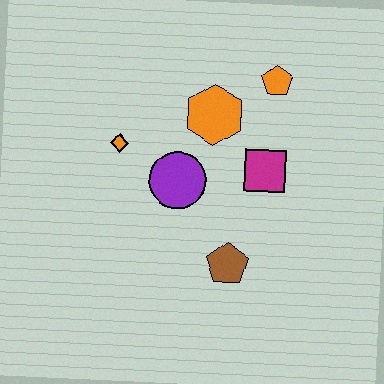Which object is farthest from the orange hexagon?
The brown pentagon is farthest from the orange hexagon.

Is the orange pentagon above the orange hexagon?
Yes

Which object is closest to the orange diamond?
The purple circle is closest to the orange diamond.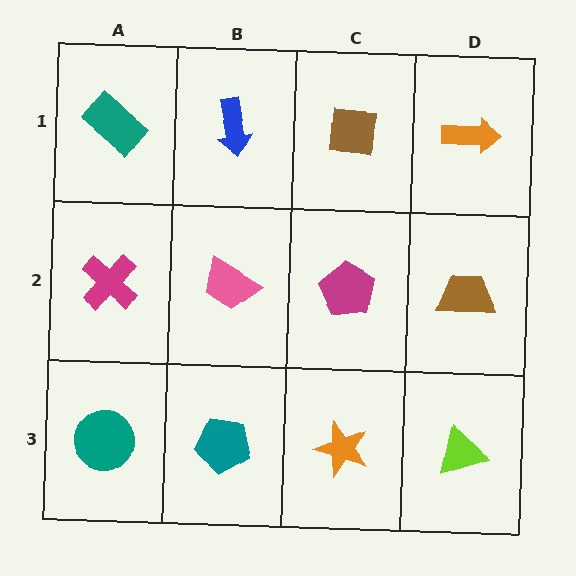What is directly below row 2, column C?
An orange star.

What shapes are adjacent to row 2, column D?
An orange arrow (row 1, column D), a lime triangle (row 3, column D), a magenta pentagon (row 2, column C).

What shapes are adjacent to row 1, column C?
A magenta pentagon (row 2, column C), a blue arrow (row 1, column B), an orange arrow (row 1, column D).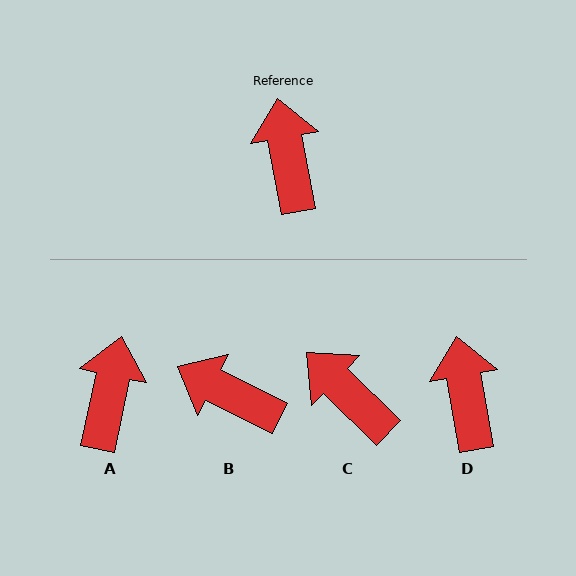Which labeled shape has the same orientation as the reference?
D.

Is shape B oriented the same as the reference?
No, it is off by about 53 degrees.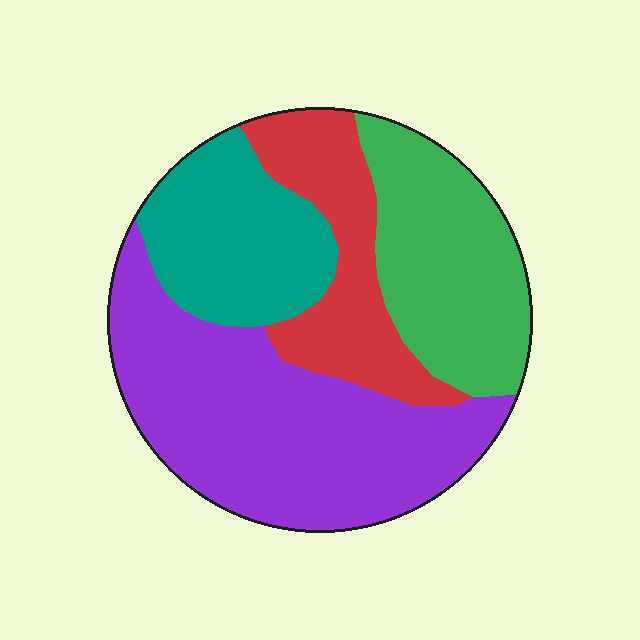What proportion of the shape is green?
Green covers around 25% of the shape.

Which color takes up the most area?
Purple, at roughly 40%.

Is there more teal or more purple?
Purple.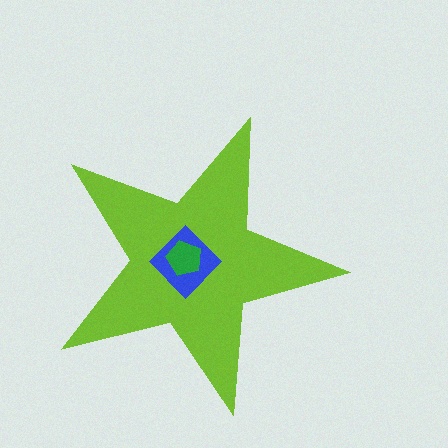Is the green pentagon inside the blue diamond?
Yes.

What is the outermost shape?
The lime star.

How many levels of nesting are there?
3.